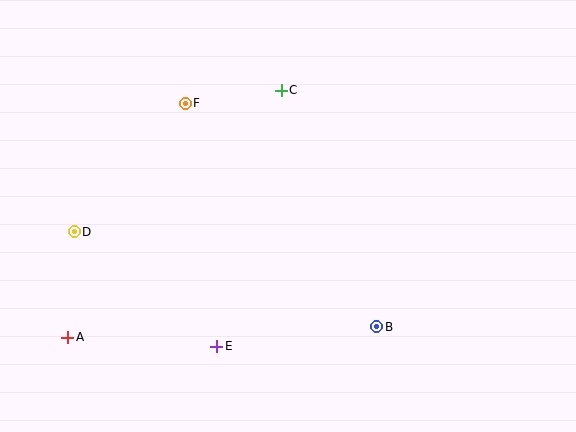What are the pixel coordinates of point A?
Point A is at (68, 337).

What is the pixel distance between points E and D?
The distance between E and D is 183 pixels.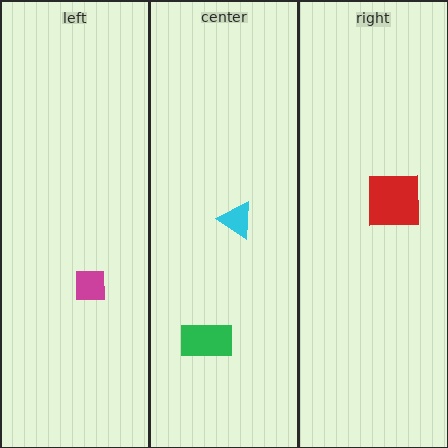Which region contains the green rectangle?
The center region.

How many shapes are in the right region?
1.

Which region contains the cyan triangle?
The center region.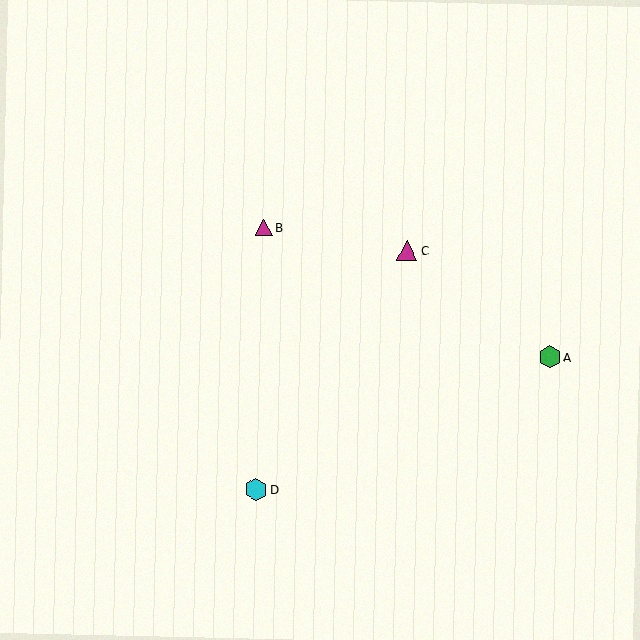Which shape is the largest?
The cyan hexagon (labeled D) is the largest.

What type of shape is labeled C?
Shape C is a magenta triangle.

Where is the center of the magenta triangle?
The center of the magenta triangle is at (407, 251).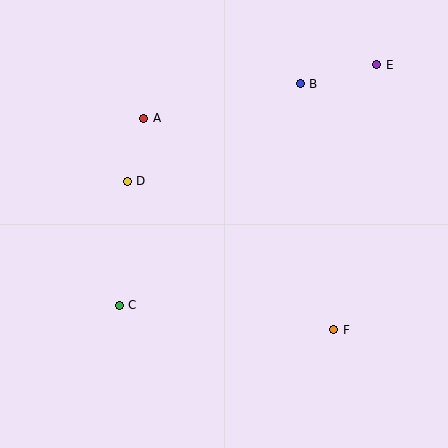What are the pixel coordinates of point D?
Point D is at (127, 181).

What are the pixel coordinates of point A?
Point A is at (144, 118).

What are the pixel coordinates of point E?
Point E is at (377, 65).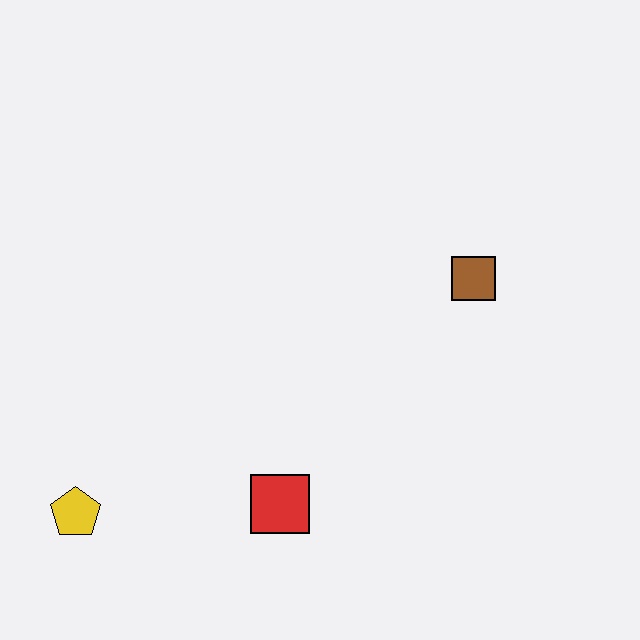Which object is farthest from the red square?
The brown square is farthest from the red square.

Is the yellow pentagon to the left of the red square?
Yes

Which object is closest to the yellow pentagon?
The red square is closest to the yellow pentagon.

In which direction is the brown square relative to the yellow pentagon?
The brown square is to the right of the yellow pentagon.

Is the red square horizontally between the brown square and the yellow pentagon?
Yes